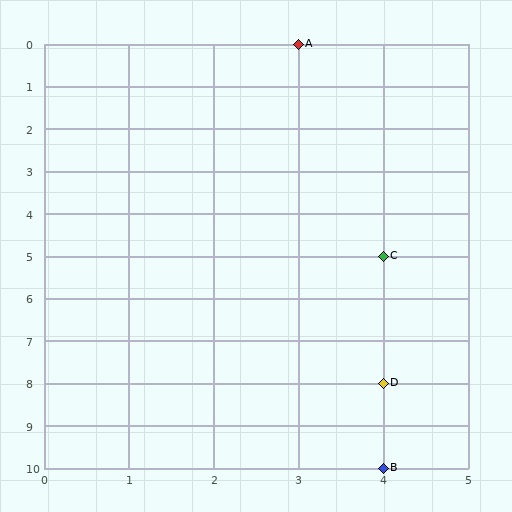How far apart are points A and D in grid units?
Points A and D are 1 column and 8 rows apart (about 8.1 grid units diagonally).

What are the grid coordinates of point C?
Point C is at grid coordinates (4, 5).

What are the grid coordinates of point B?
Point B is at grid coordinates (4, 10).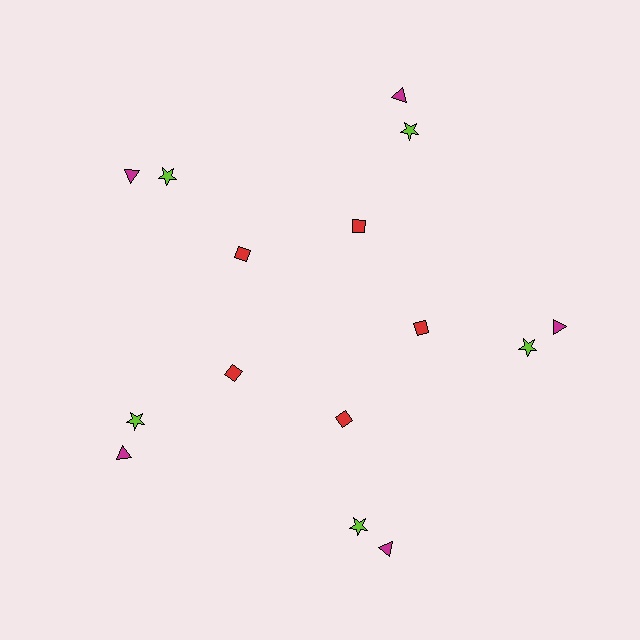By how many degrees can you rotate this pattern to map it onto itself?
The pattern maps onto itself every 72 degrees of rotation.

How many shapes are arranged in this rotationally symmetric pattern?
There are 15 shapes, arranged in 5 groups of 3.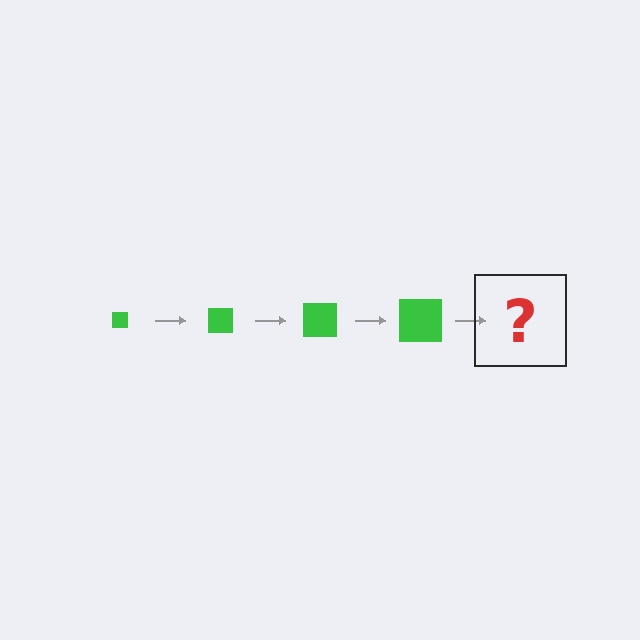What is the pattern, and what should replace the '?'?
The pattern is that the square gets progressively larger each step. The '?' should be a green square, larger than the previous one.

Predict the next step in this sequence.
The next step is a green square, larger than the previous one.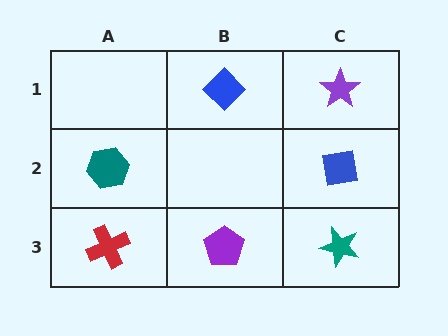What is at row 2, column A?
A teal hexagon.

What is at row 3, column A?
A red cross.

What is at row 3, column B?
A purple pentagon.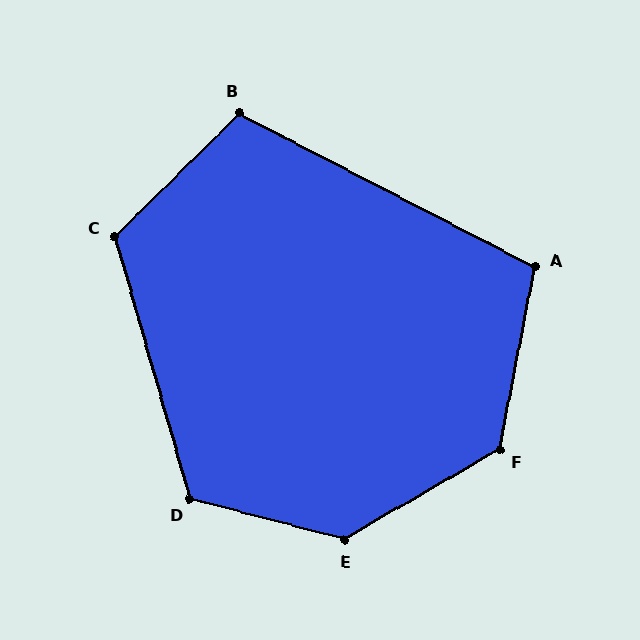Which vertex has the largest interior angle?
E, at approximately 135 degrees.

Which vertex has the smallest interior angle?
A, at approximately 106 degrees.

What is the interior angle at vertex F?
Approximately 131 degrees (obtuse).